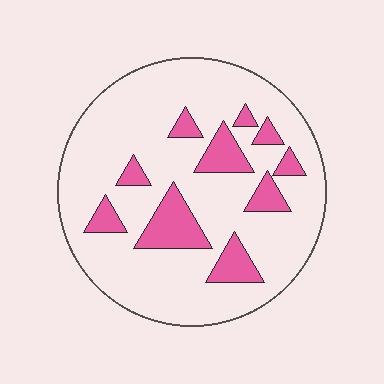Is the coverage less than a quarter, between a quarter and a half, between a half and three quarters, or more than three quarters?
Less than a quarter.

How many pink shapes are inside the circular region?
10.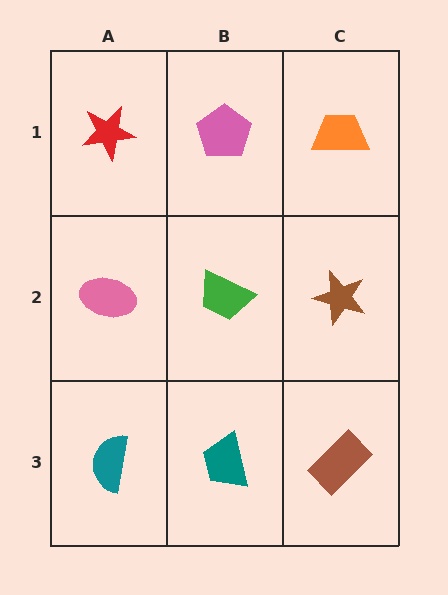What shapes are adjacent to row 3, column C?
A brown star (row 2, column C), a teal trapezoid (row 3, column B).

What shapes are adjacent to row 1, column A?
A pink ellipse (row 2, column A), a pink pentagon (row 1, column B).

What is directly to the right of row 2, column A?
A green trapezoid.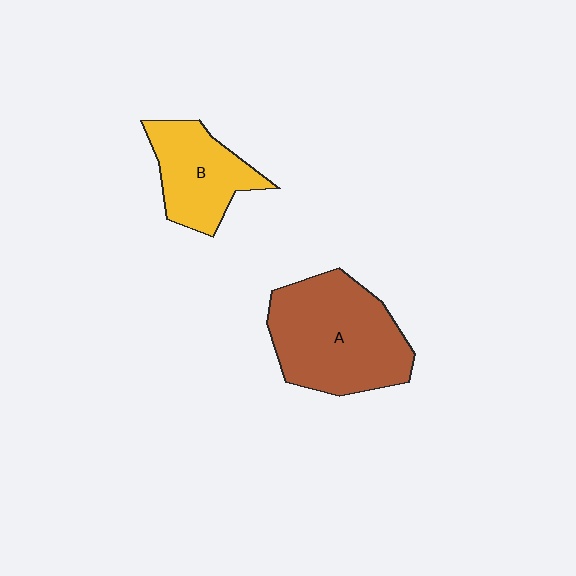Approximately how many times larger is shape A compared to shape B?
Approximately 1.7 times.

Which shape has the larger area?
Shape A (brown).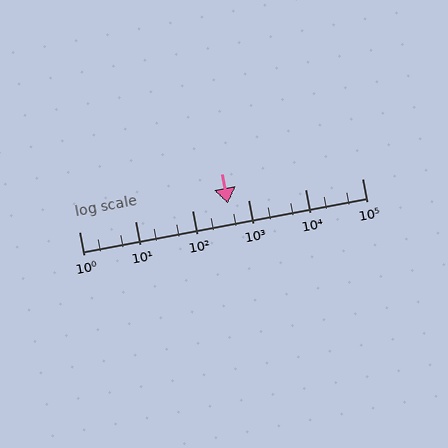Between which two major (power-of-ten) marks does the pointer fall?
The pointer is between 100 and 1000.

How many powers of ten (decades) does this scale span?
The scale spans 5 decades, from 1 to 100000.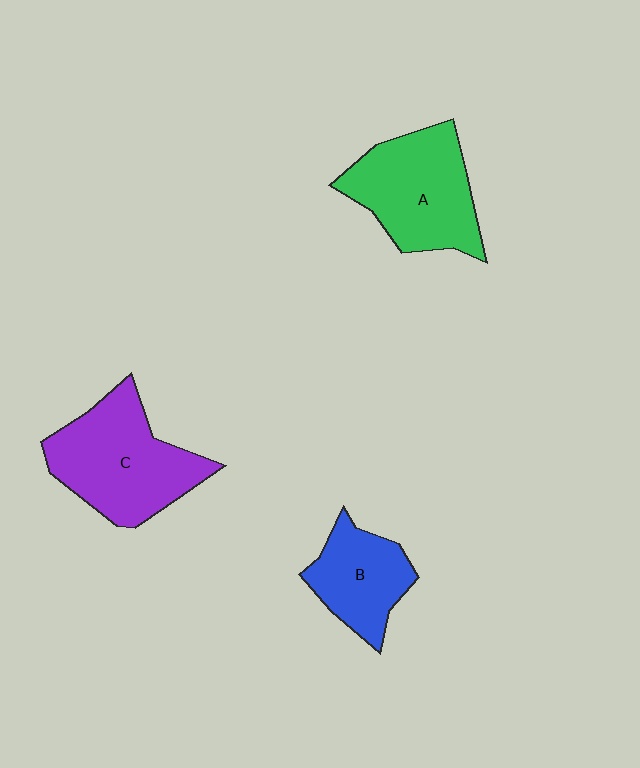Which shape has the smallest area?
Shape B (blue).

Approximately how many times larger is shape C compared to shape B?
Approximately 1.6 times.